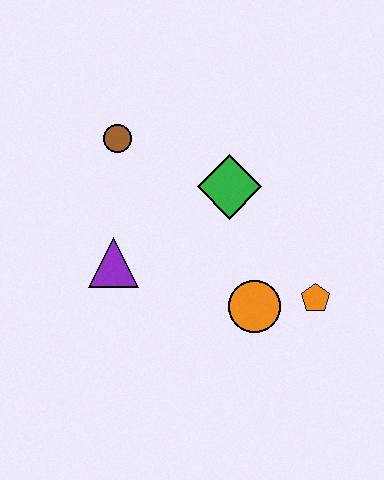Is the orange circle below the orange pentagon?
Yes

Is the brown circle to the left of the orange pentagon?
Yes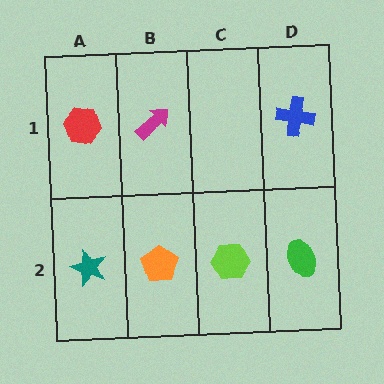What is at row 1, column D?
A blue cross.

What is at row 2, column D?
A green ellipse.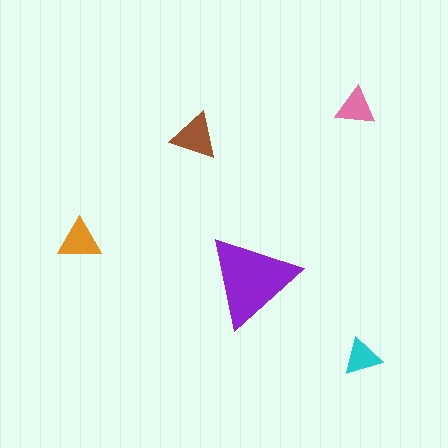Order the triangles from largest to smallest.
the purple one, the brown one, the orange one, the pink one, the cyan one.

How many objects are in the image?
There are 5 objects in the image.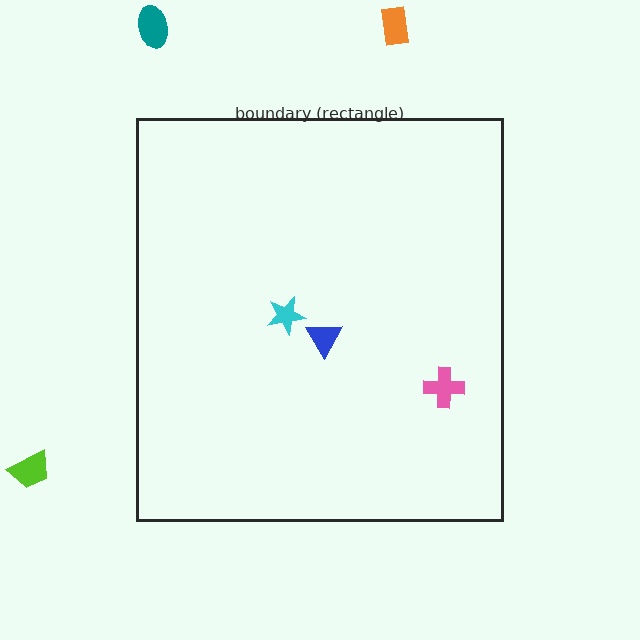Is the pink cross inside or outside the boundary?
Inside.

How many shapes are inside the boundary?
3 inside, 3 outside.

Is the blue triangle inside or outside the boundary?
Inside.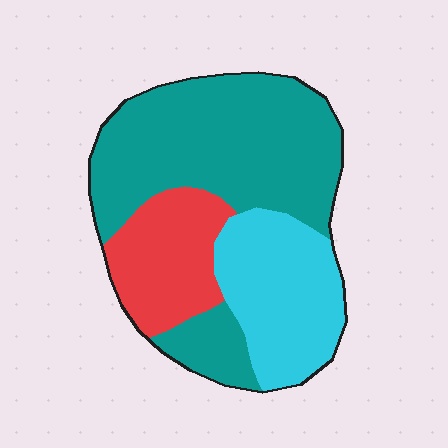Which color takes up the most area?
Teal, at roughly 55%.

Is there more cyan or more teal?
Teal.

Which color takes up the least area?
Red, at roughly 20%.